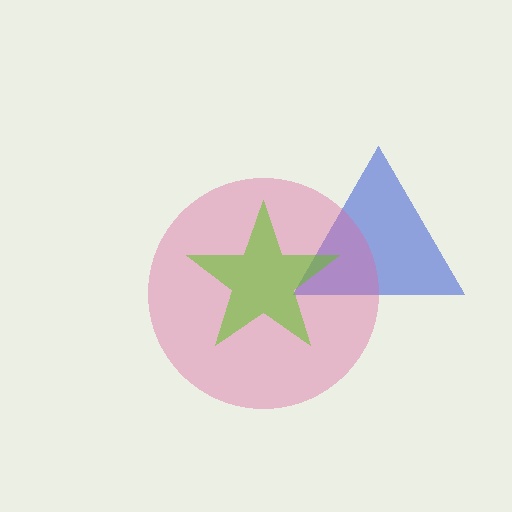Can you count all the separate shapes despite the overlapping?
Yes, there are 3 separate shapes.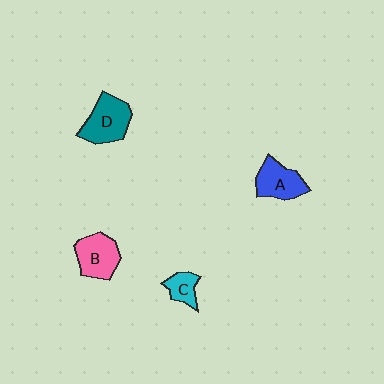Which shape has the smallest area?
Shape C (cyan).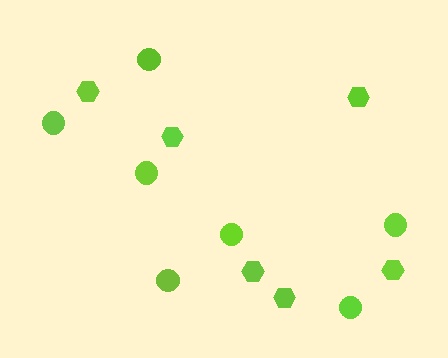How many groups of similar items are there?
There are 2 groups: one group of hexagons (6) and one group of circles (7).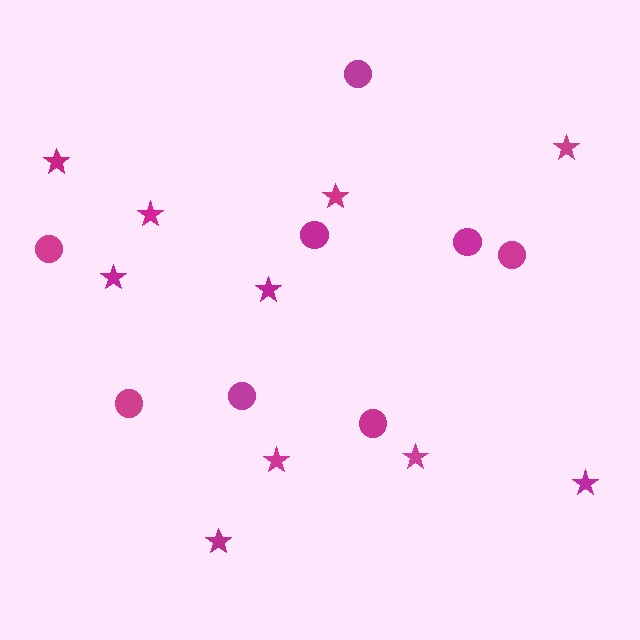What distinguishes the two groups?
There are 2 groups: one group of circles (8) and one group of stars (10).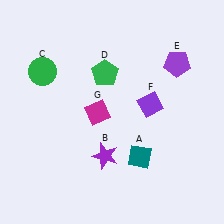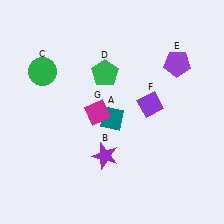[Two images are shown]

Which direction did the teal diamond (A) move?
The teal diamond (A) moved up.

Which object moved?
The teal diamond (A) moved up.